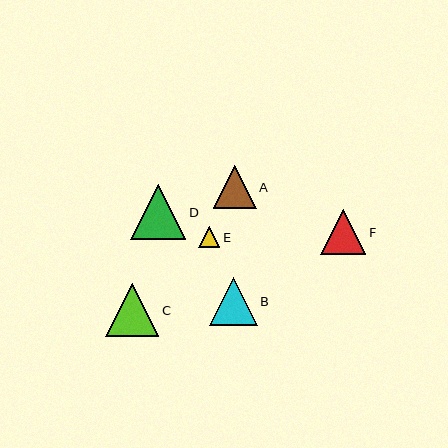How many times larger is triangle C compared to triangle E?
Triangle C is approximately 2.5 times the size of triangle E.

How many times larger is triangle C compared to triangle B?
Triangle C is approximately 1.1 times the size of triangle B.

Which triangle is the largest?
Triangle D is the largest with a size of approximately 55 pixels.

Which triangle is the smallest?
Triangle E is the smallest with a size of approximately 21 pixels.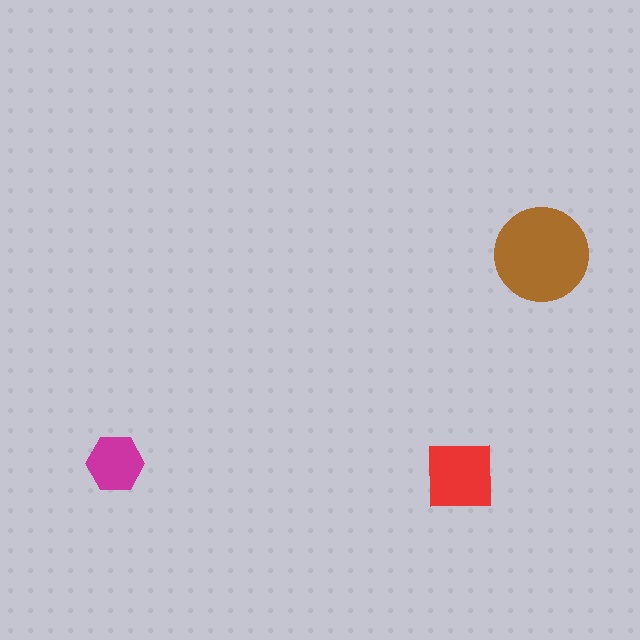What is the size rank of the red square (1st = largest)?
2nd.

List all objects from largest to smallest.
The brown circle, the red square, the magenta hexagon.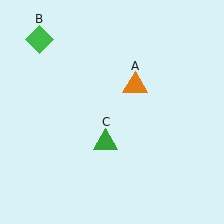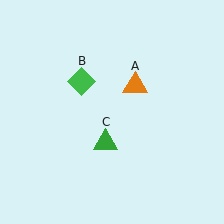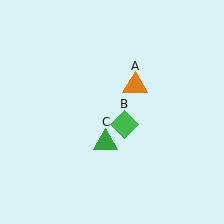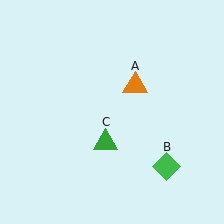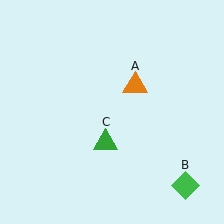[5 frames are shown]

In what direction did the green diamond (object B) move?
The green diamond (object B) moved down and to the right.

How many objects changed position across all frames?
1 object changed position: green diamond (object B).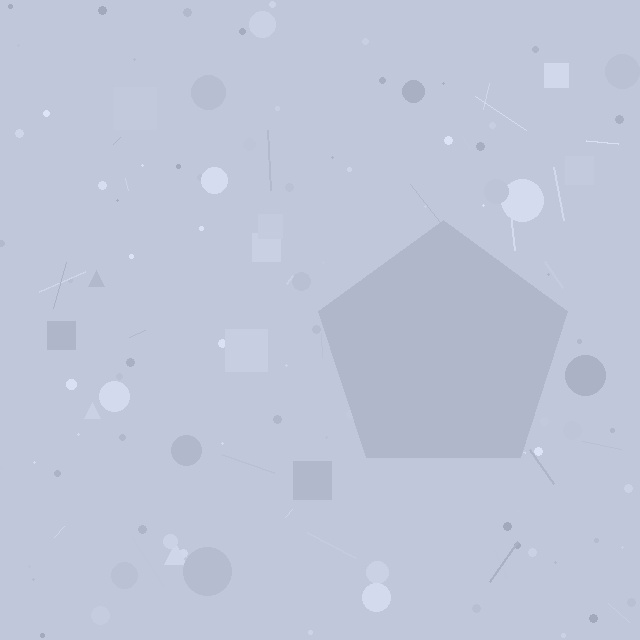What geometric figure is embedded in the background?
A pentagon is embedded in the background.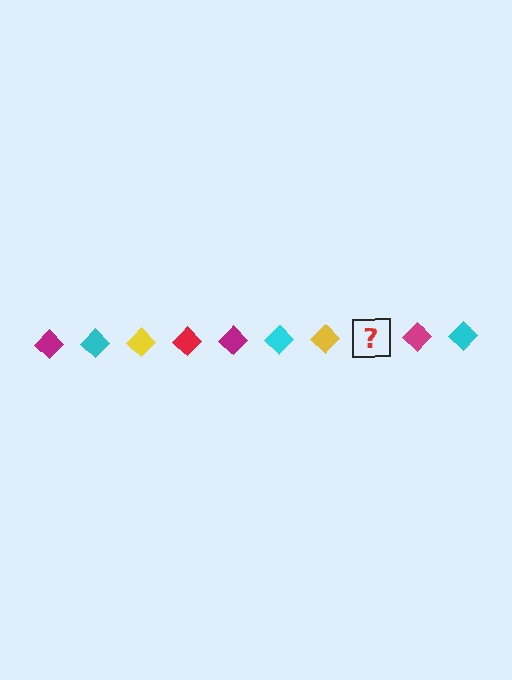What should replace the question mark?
The question mark should be replaced with a red diamond.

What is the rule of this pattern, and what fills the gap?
The rule is that the pattern cycles through magenta, cyan, yellow, red diamonds. The gap should be filled with a red diamond.